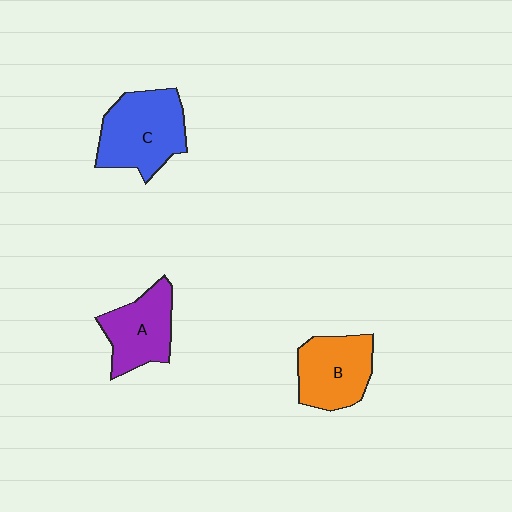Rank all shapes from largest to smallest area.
From largest to smallest: C (blue), B (orange), A (purple).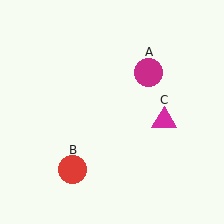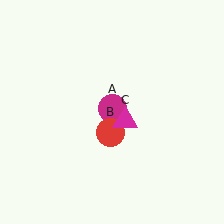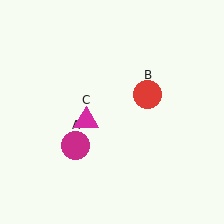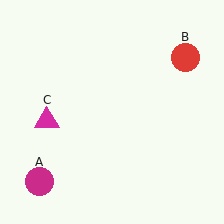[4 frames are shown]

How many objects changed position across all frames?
3 objects changed position: magenta circle (object A), red circle (object B), magenta triangle (object C).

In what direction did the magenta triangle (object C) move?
The magenta triangle (object C) moved left.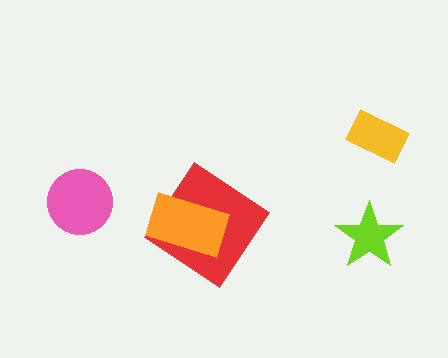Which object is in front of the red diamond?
The orange rectangle is in front of the red diamond.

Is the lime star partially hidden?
No, no other shape covers it.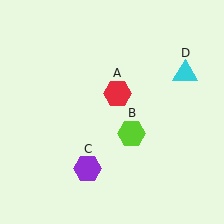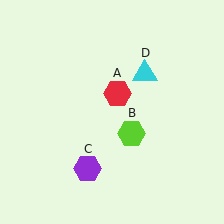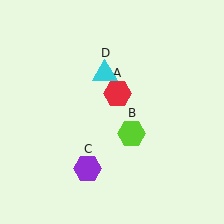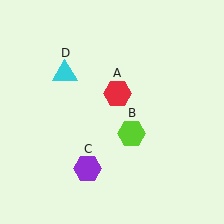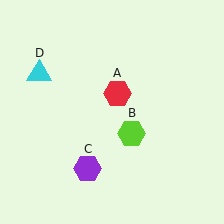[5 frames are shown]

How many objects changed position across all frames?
1 object changed position: cyan triangle (object D).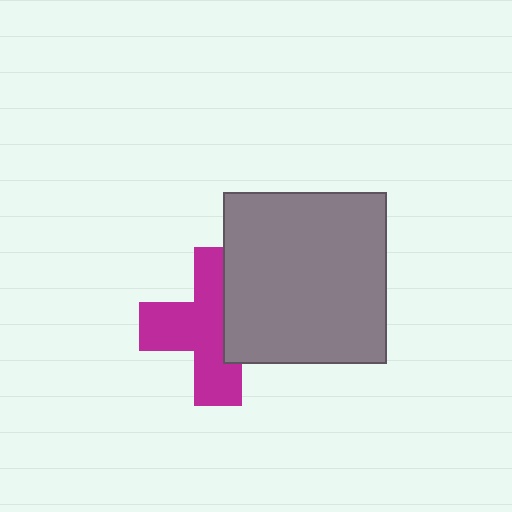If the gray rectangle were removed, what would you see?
You would see the complete magenta cross.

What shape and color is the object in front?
The object in front is a gray rectangle.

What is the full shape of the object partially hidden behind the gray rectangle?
The partially hidden object is a magenta cross.